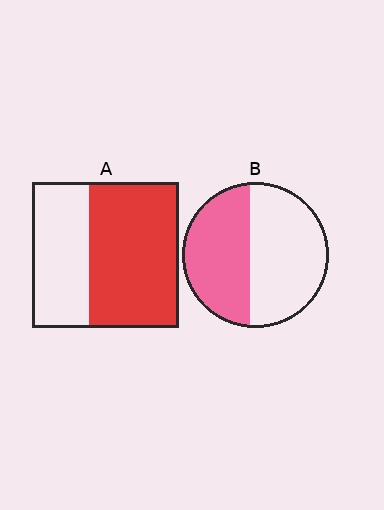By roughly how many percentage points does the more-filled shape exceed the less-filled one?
By roughly 15 percentage points (A over B).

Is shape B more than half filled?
No.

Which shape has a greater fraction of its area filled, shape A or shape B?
Shape A.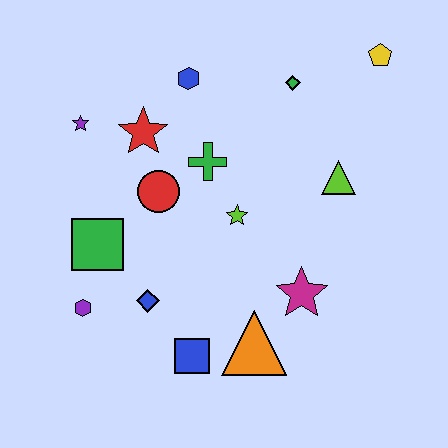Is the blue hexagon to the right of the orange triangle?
No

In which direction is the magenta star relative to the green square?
The magenta star is to the right of the green square.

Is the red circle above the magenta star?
Yes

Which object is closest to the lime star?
The green cross is closest to the lime star.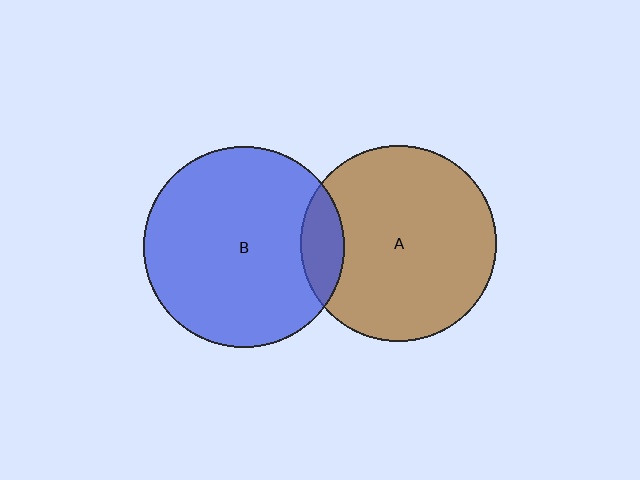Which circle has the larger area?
Circle B (blue).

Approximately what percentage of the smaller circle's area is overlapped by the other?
Approximately 10%.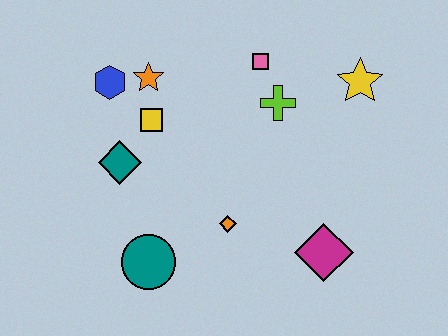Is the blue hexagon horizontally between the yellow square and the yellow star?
No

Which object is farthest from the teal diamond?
The yellow star is farthest from the teal diamond.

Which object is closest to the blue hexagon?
The orange star is closest to the blue hexagon.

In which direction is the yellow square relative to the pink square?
The yellow square is to the left of the pink square.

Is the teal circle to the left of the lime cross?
Yes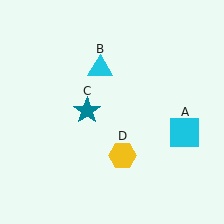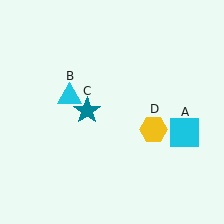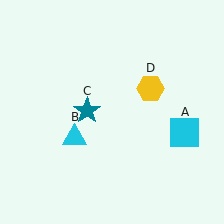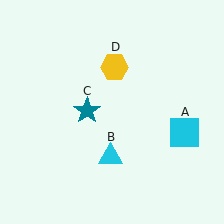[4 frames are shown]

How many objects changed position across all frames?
2 objects changed position: cyan triangle (object B), yellow hexagon (object D).